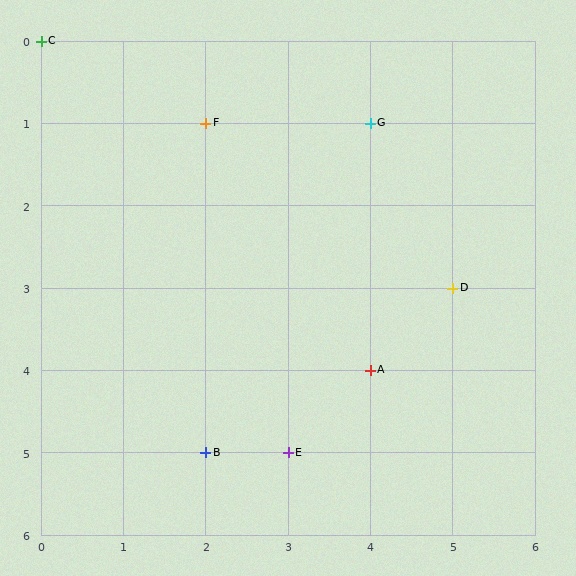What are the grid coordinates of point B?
Point B is at grid coordinates (2, 5).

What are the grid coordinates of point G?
Point G is at grid coordinates (4, 1).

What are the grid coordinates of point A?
Point A is at grid coordinates (4, 4).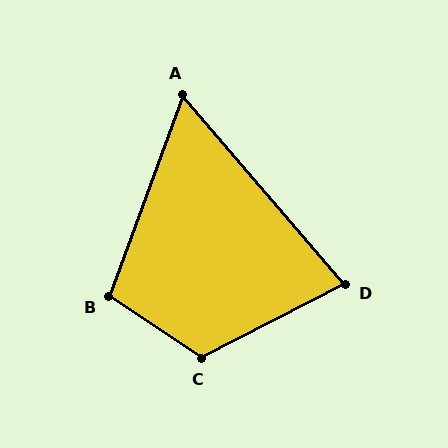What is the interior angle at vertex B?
Approximately 104 degrees (obtuse).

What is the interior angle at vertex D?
Approximately 76 degrees (acute).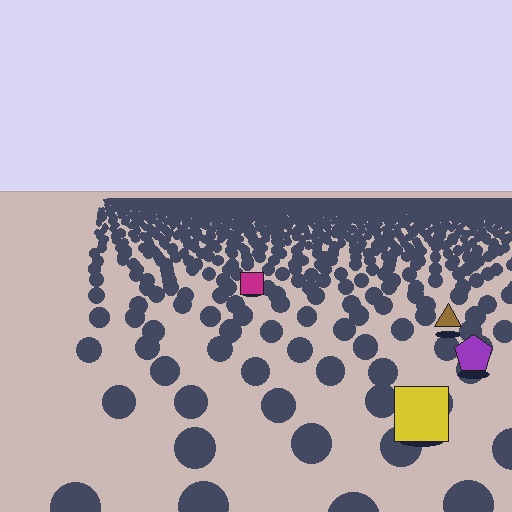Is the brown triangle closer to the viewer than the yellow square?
No. The yellow square is closer — you can tell from the texture gradient: the ground texture is coarser near it.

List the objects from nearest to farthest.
From nearest to farthest: the yellow square, the purple pentagon, the brown triangle, the magenta square.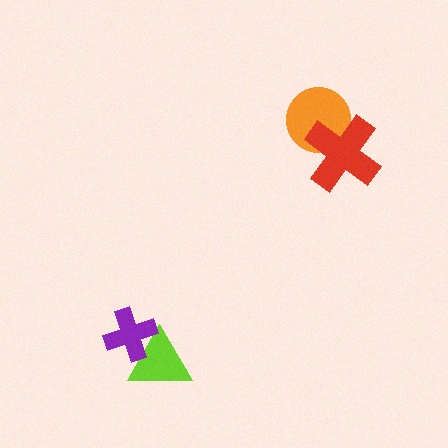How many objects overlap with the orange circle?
1 object overlaps with the orange circle.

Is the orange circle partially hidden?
Yes, it is partially covered by another shape.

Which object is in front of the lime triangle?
The purple cross is in front of the lime triangle.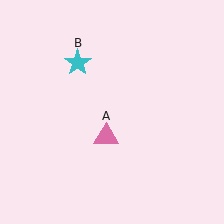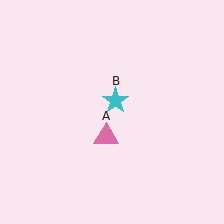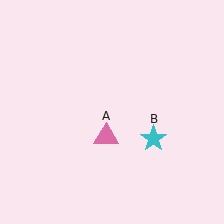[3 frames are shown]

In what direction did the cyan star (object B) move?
The cyan star (object B) moved down and to the right.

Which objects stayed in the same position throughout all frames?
Pink triangle (object A) remained stationary.